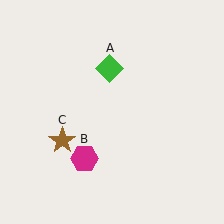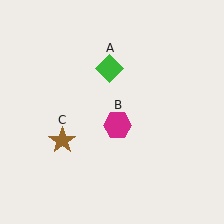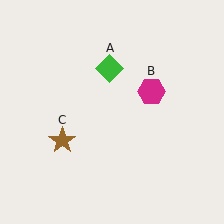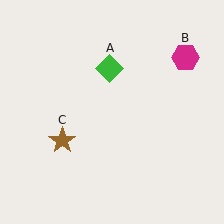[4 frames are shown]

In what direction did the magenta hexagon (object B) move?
The magenta hexagon (object B) moved up and to the right.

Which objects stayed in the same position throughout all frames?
Green diamond (object A) and brown star (object C) remained stationary.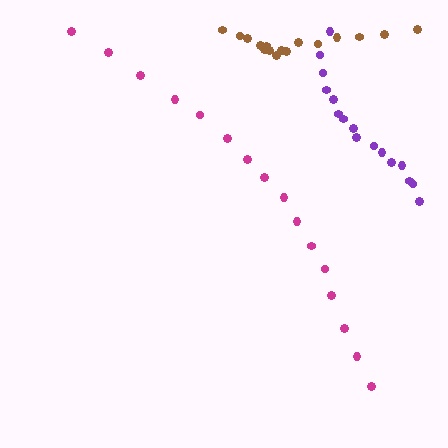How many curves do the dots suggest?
There are 3 distinct paths.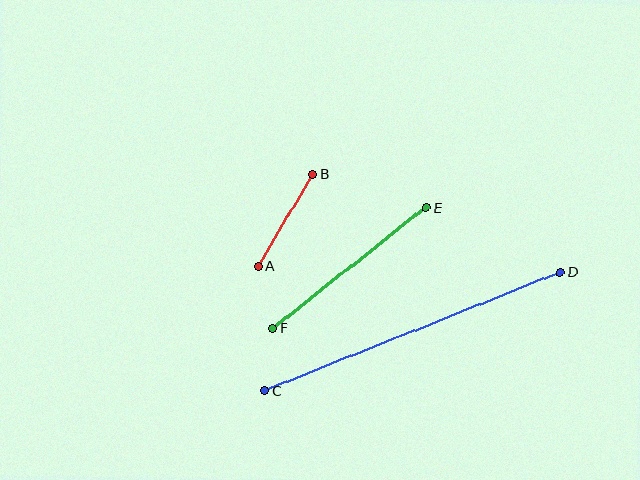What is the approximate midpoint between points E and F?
The midpoint is at approximately (349, 268) pixels.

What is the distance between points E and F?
The distance is approximately 196 pixels.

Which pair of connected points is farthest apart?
Points C and D are farthest apart.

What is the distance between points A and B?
The distance is approximately 107 pixels.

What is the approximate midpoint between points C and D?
The midpoint is at approximately (412, 332) pixels.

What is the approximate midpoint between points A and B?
The midpoint is at approximately (285, 220) pixels.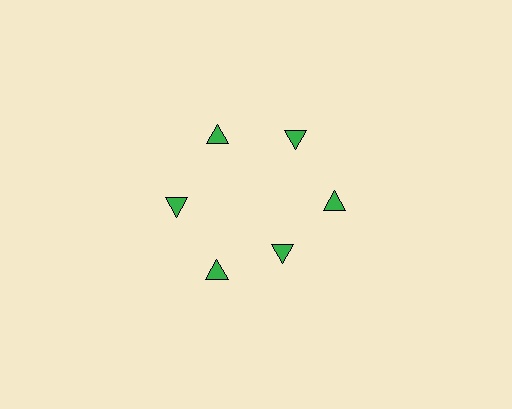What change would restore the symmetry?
The symmetry would be restored by moving it outward, back onto the ring so that all 6 triangles sit at equal angles and equal distance from the center.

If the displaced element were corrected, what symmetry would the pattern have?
It would have 6-fold rotational symmetry — the pattern would map onto itself every 60 degrees.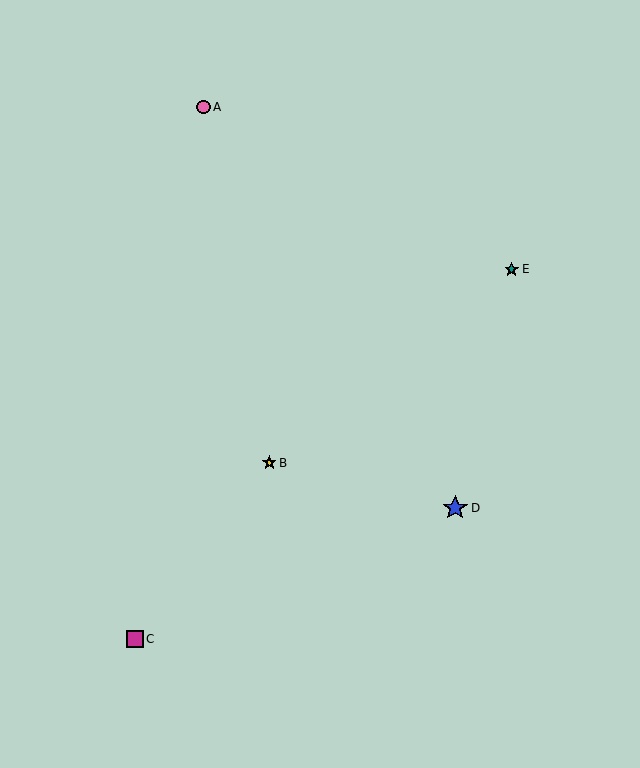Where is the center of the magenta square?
The center of the magenta square is at (135, 639).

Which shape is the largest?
The blue star (labeled D) is the largest.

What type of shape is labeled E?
Shape E is a teal star.